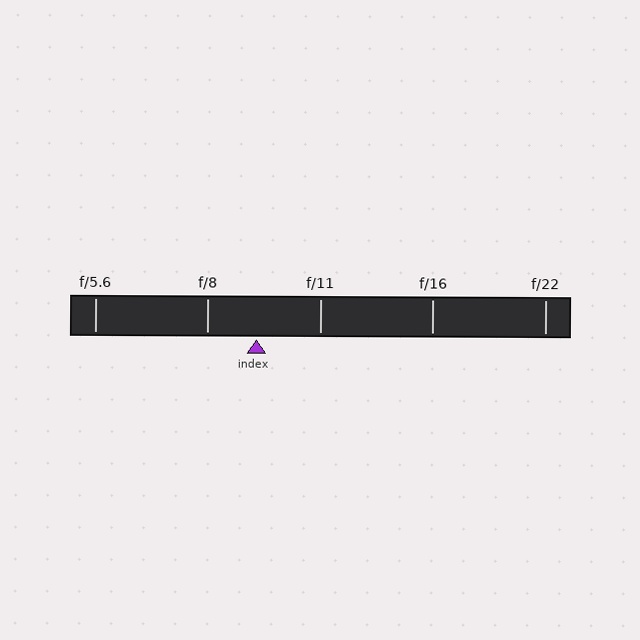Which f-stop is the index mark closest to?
The index mark is closest to f/8.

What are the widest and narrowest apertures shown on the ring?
The widest aperture shown is f/5.6 and the narrowest is f/22.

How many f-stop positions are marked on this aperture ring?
There are 5 f-stop positions marked.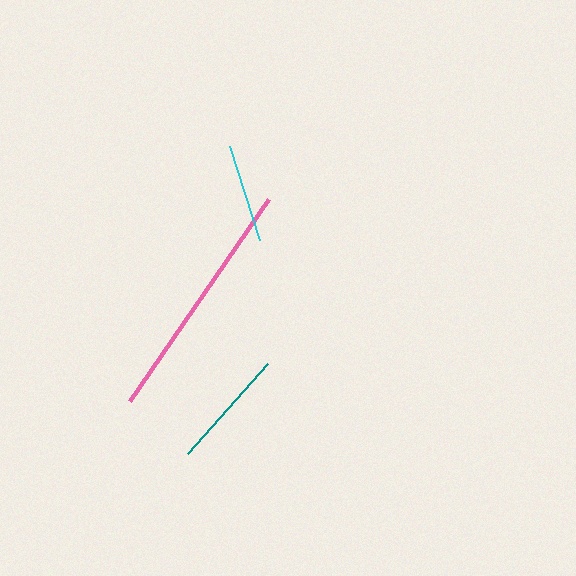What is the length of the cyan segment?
The cyan segment is approximately 98 pixels long.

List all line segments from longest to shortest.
From longest to shortest: pink, teal, cyan.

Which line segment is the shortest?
The cyan line is the shortest at approximately 98 pixels.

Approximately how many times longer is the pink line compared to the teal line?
The pink line is approximately 2.1 times the length of the teal line.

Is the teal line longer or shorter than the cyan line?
The teal line is longer than the cyan line.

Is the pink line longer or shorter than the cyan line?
The pink line is longer than the cyan line.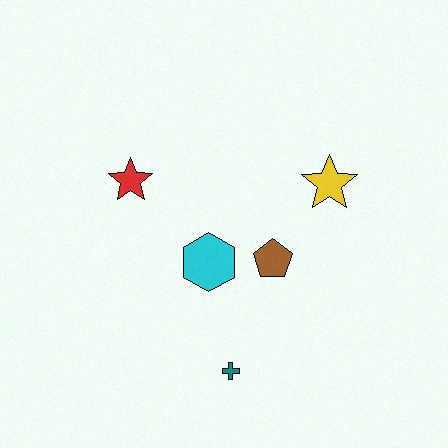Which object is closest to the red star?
The cyan hexagon is closest to the red star.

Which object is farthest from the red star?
The teal cross is farthest from the red star.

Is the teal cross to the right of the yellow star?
No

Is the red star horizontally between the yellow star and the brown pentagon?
No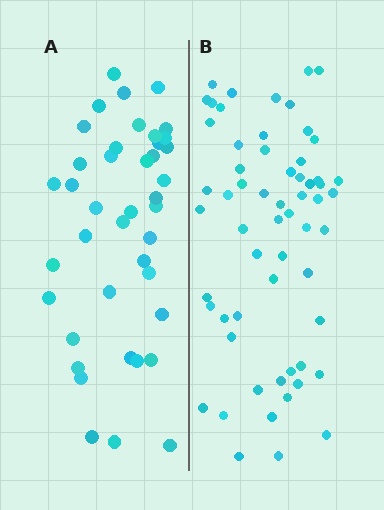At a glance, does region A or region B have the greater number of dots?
Region B (the right region) has more dots.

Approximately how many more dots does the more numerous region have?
Region B has approximately 20 more dots than region A.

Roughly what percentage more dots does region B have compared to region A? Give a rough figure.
About 45% more.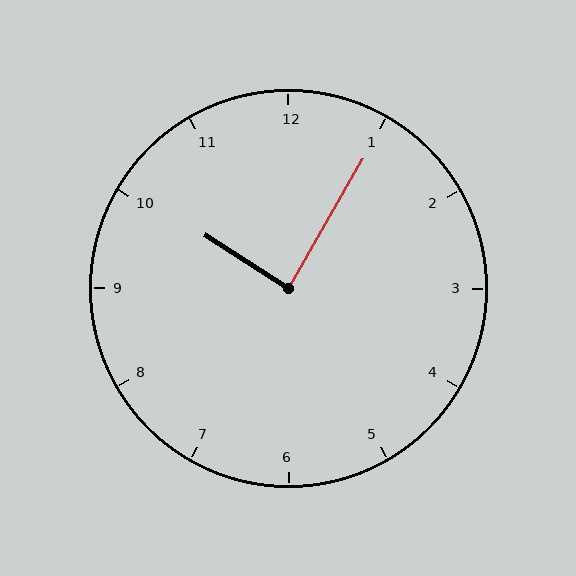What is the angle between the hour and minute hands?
Approximately 88 degrees.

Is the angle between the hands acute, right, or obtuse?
It is right.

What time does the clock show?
10:05.